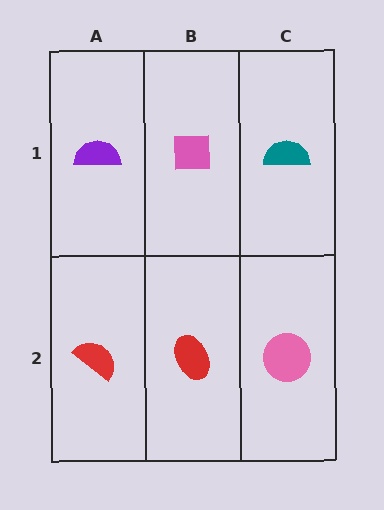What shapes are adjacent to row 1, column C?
A pink circle (row 2, column C), a pink square (row 1, column B).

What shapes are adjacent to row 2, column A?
A purple semicircle (row 1, column A), a red ellipse (row 2, column B).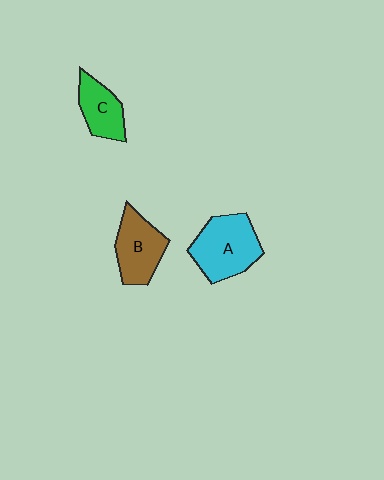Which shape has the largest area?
Shape A (cyan).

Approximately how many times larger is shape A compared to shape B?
Approximately 1.2 times.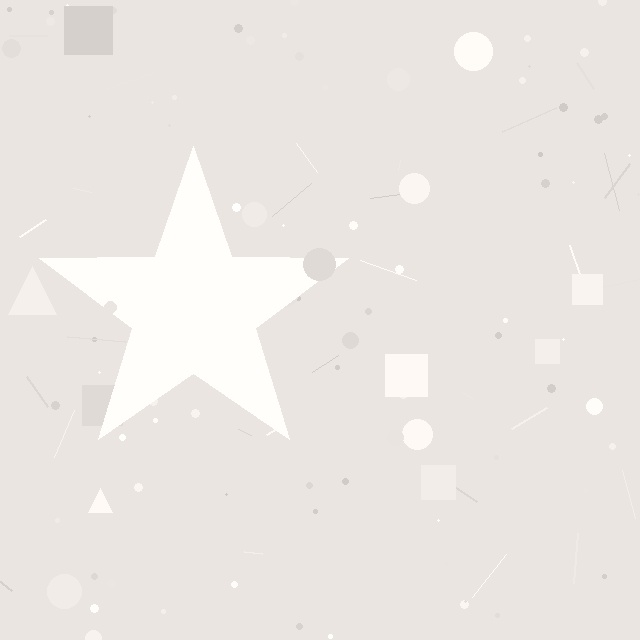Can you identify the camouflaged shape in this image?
The camouflaged shape is a star.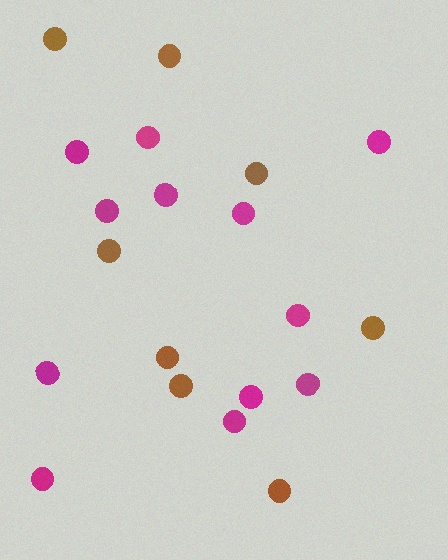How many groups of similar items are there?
There are 2 groups: one group of brown circles (8) and one group of magenta circles (12).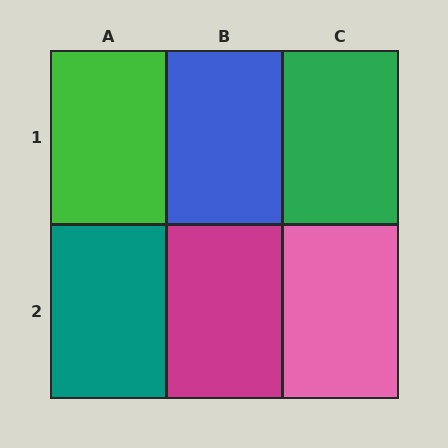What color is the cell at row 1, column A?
Green.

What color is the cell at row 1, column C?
Green.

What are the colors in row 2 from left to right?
Teal, magenta, pink.